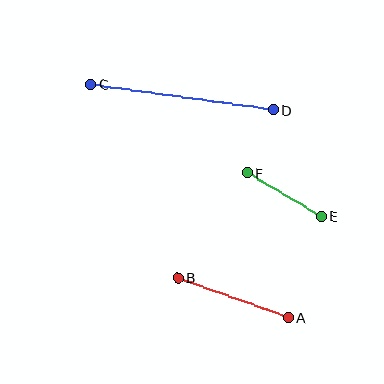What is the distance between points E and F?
The distance is approximately 86 pixels.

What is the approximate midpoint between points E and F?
The midpoint is at approximately (284, 195) pixels.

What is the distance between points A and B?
The distance is approximately 117 pixels.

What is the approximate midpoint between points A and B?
The midpoint is at approximately (233, 298) pixels.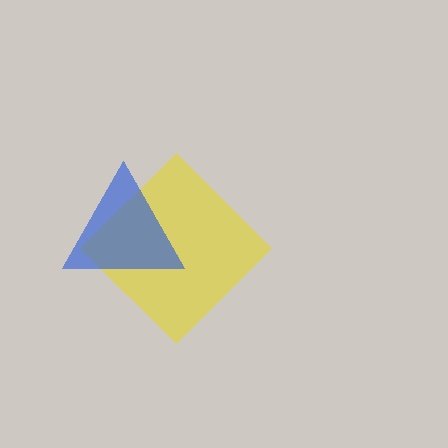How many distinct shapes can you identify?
There are 2 distinct shapes: a yellow diamond, a blue triangle.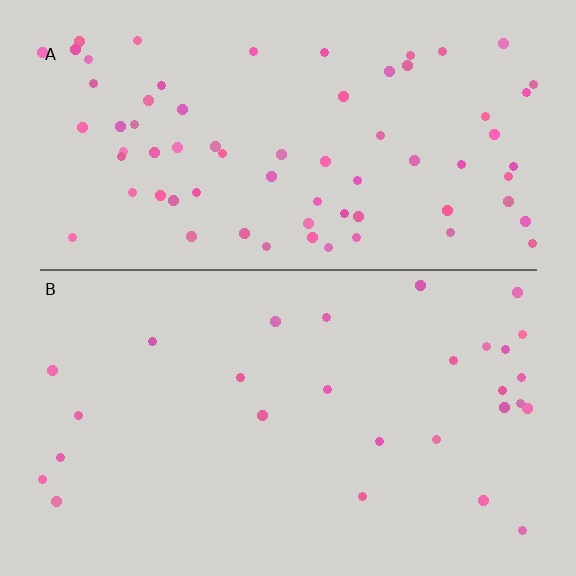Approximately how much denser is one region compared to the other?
Approximately 2.5× — region A over region B.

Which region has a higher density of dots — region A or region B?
A (the top).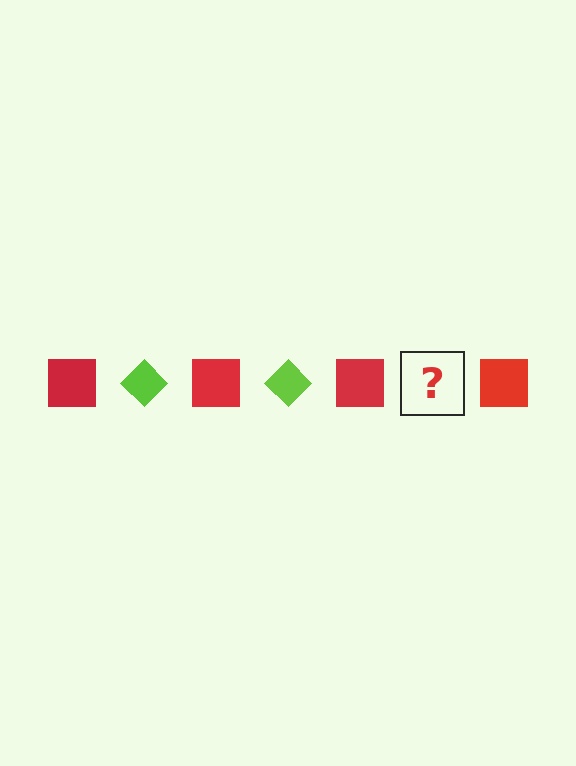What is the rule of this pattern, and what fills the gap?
The rule is that the pattern alternates between red square and lime diamond. The gap should be filled with a lime diamond.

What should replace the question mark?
The question mark should be replaced with a lime diamond.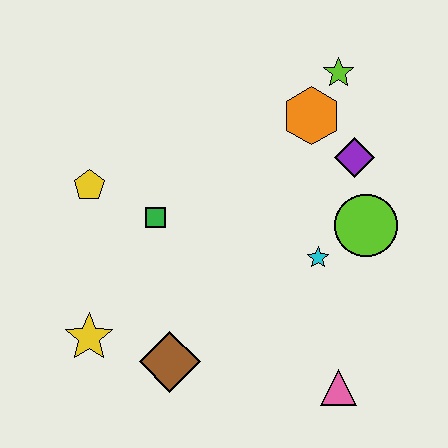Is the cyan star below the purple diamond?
Yes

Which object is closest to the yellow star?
The brown diamond is closest to the yellow star.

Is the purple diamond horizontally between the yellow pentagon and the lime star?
No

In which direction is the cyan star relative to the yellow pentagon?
The cyan star is to the right of the yellow pentagon.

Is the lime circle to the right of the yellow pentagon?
Yes